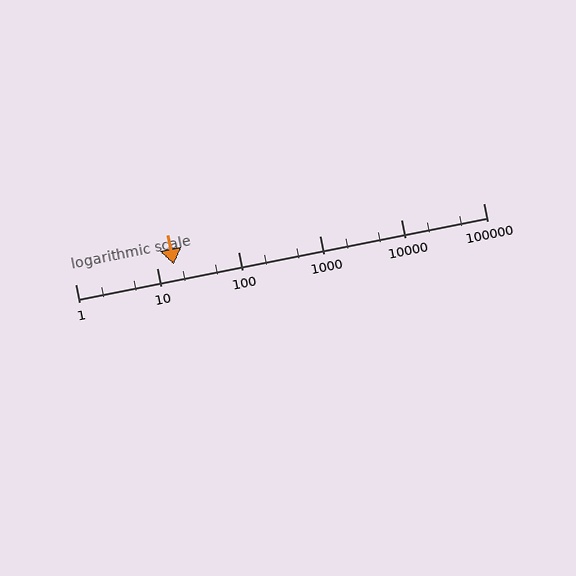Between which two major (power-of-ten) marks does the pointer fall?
The pointer is between 10 and 100.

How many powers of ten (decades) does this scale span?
The scale spans 5 decades, from 1 to 100000.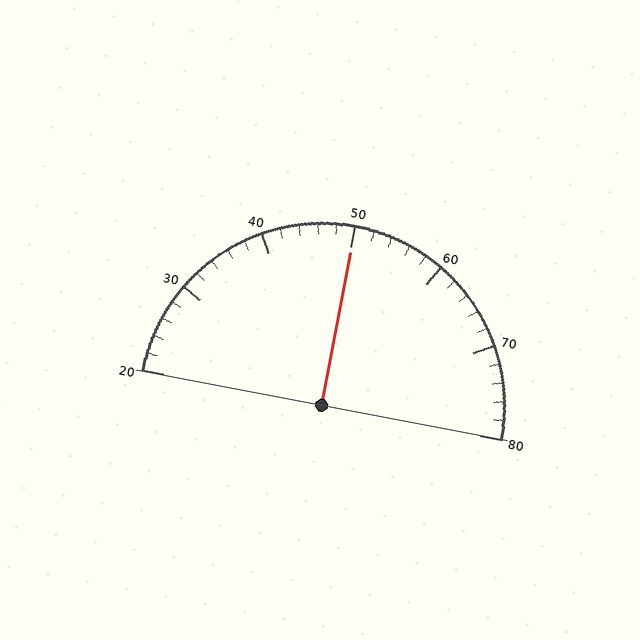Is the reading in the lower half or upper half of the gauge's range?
The reading is in the upper half of the range (20 to 80).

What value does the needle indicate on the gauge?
The needle indicates approximately 50.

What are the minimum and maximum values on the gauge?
The gauge ranges from 20 to 80.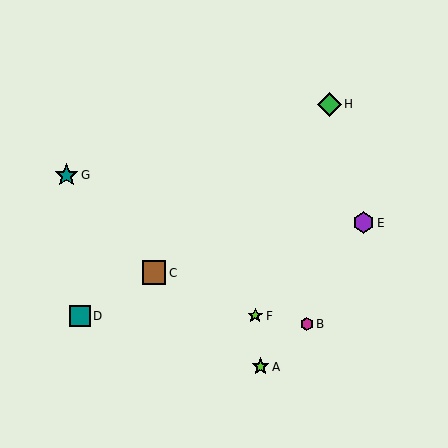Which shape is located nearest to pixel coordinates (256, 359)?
The lime star (labeled A) at (261, 367) is nearest to that location.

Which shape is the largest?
The green diamond (labeled H) is the largest.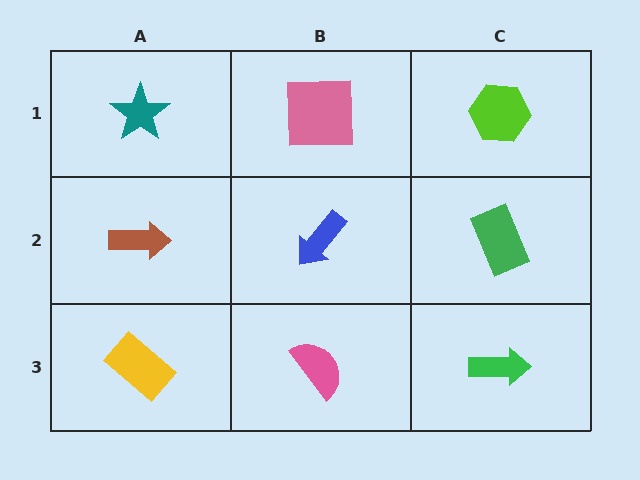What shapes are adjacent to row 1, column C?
A green rectangle (row 2, column C), a pink square (row 1, column B).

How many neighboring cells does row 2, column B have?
4.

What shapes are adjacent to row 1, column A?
A brown arrow (row 2, column A), a pink square (row 1, column B).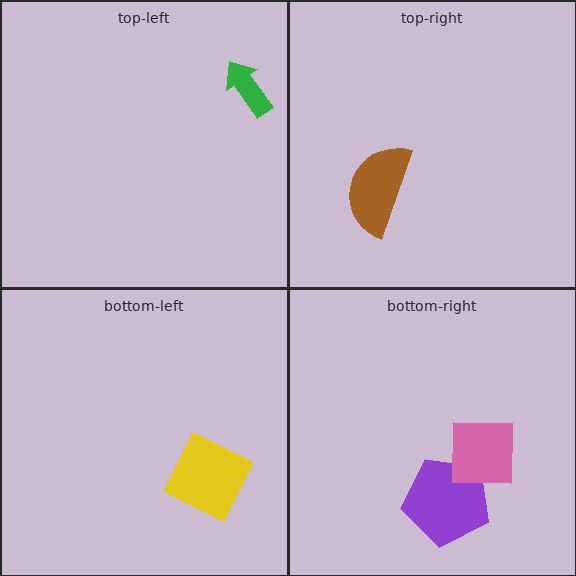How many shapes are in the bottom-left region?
1.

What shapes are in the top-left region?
The green arrow.